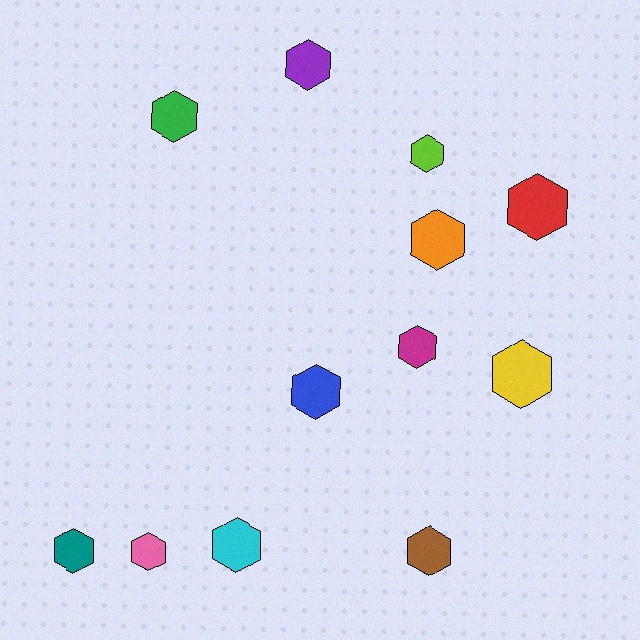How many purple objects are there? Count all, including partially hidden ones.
There is 1 purple object.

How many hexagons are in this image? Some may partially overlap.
There are 12 hexagons.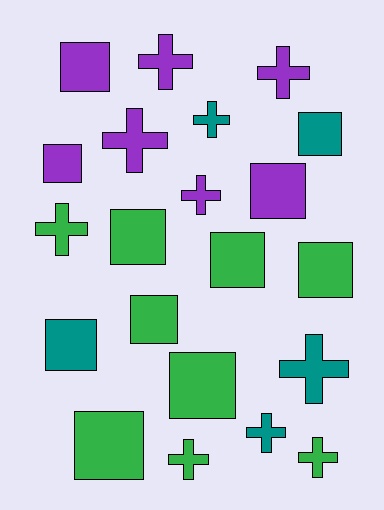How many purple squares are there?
There are 3 purple squares.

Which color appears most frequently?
Green, with 9 objects.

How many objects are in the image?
There are 21 objects.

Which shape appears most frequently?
Square, with 11 objects.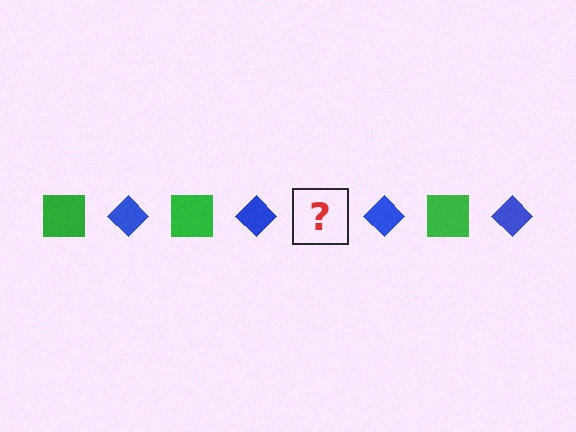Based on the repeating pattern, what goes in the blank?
The blank should be a green square.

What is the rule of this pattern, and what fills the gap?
The rule is that the pattern alternates between green square and blue diamond. The gap should be filled with a green square.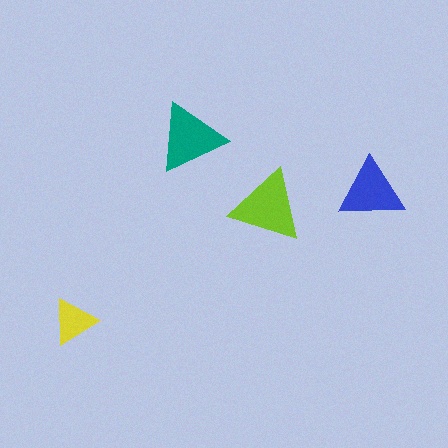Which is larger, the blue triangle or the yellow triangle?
The blue one.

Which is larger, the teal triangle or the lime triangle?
The lime one.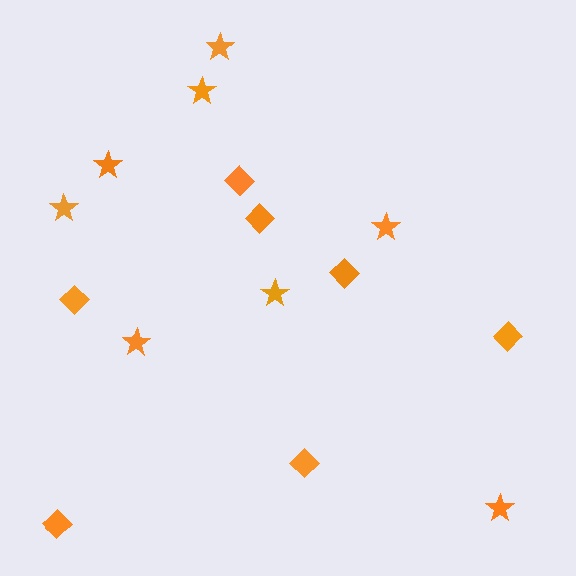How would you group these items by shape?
There are 2 groups: one group of diamonds (7) and one group of stars (8).